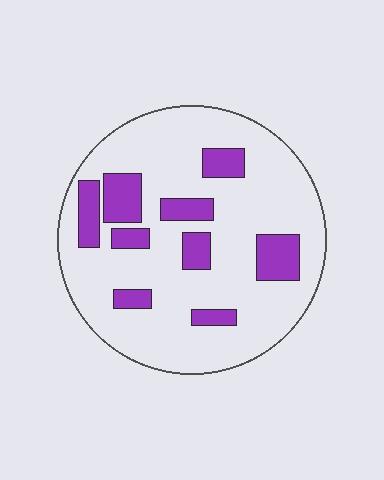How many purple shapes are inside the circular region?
9.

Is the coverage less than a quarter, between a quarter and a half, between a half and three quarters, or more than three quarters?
Less than a quarter.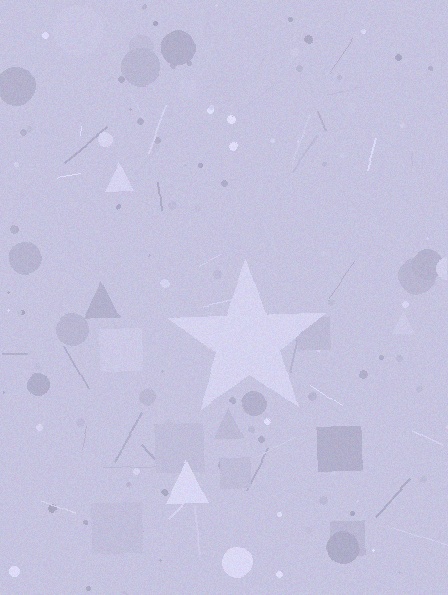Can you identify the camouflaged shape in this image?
The camouflaged shape is a star.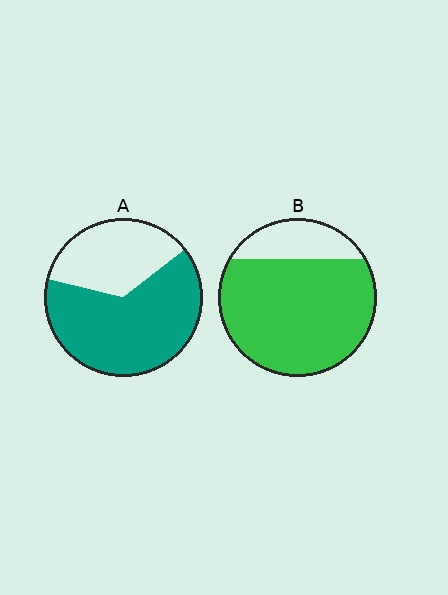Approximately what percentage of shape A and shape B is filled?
A is approximately 65% and B is approximately 80%.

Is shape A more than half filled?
Yes.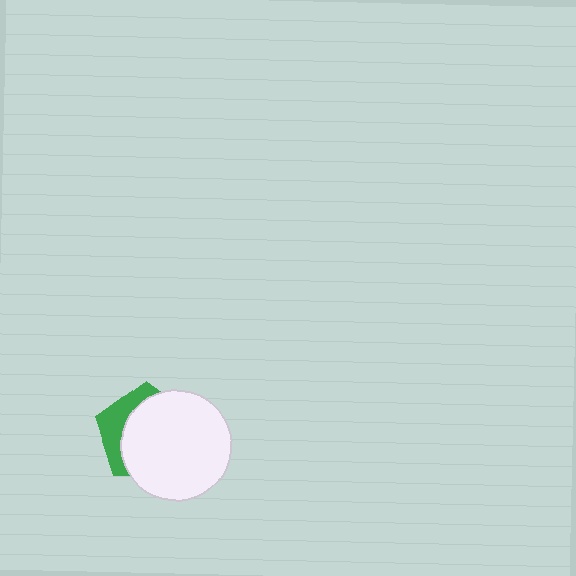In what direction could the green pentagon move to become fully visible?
The green pentagon could move toward the upper-left. That would shift it out from behind the white circle entirely.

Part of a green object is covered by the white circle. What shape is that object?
It is a pentagon.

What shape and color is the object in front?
The object in front is a white circle.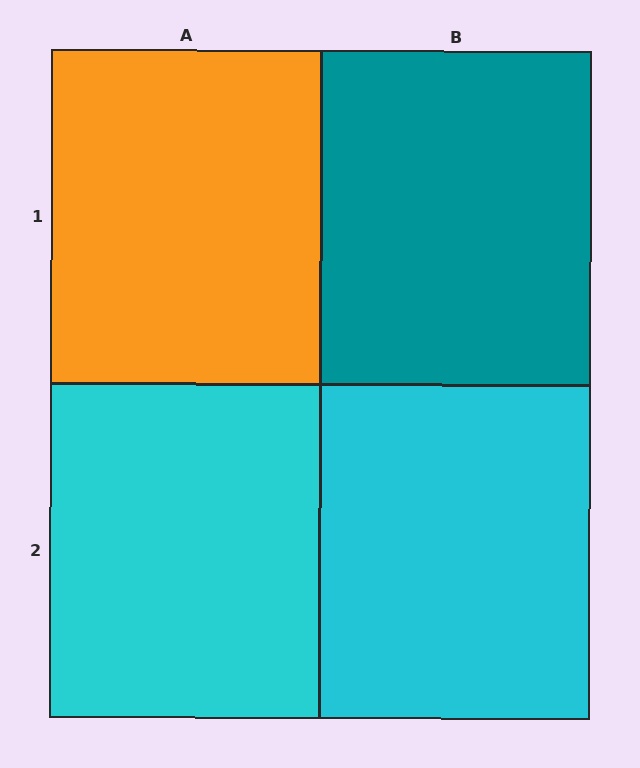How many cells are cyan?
2 cells are cyan.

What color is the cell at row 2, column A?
Cyan.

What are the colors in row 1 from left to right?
Orange, teal.